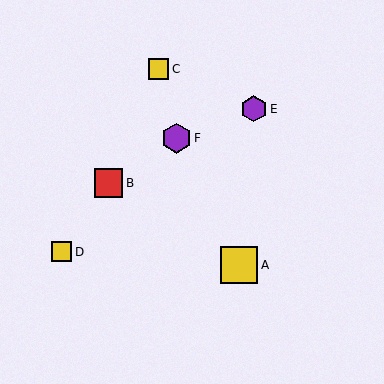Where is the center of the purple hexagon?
The center of the purple hexagon is at (177, 138).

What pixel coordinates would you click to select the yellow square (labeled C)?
Click at (158, 69) to select the yellow square C.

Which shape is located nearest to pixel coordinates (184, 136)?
The purple hexagon (labeled F) at (177, 138) is nearest to that location.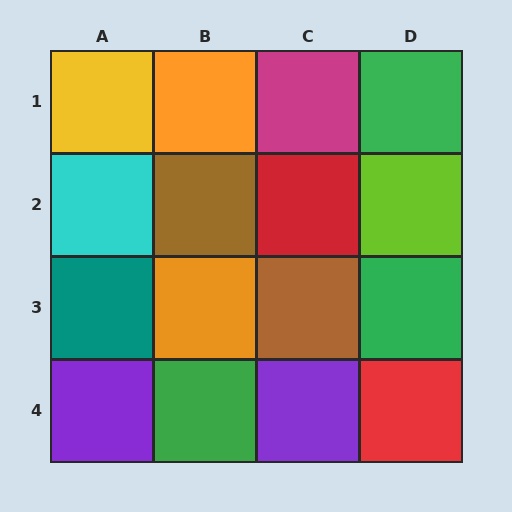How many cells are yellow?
1 cell is yellow.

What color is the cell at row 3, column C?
Brown.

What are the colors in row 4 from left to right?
Purple, green, purple, red.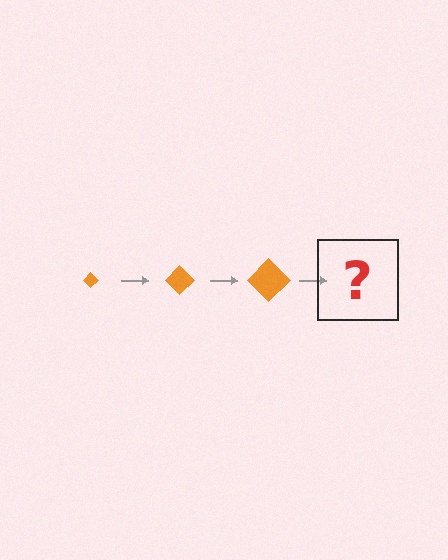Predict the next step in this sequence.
The next step is an orange diamond, larger than the previous one.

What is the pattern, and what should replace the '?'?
The pattern is that the diamond gets progressively larger each step. The '?' should be an orange diamond, larger than the previous one.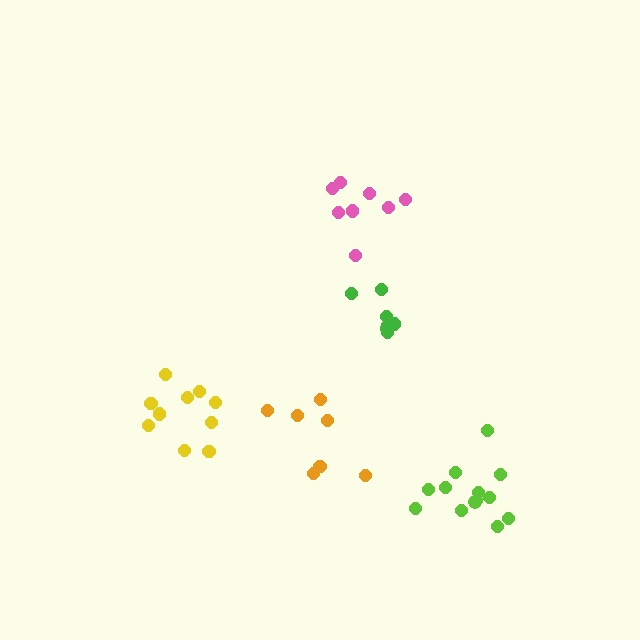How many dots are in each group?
Group 1: 7 dots, Group 2: 7 dots, Group 3: 8 dots, Group 4: 10 dots, Group 5: 13 dots (45 total).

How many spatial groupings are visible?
There are 5 spatial groupings.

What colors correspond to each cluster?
The clusters are colored: orange, green, pink, yellow, lime.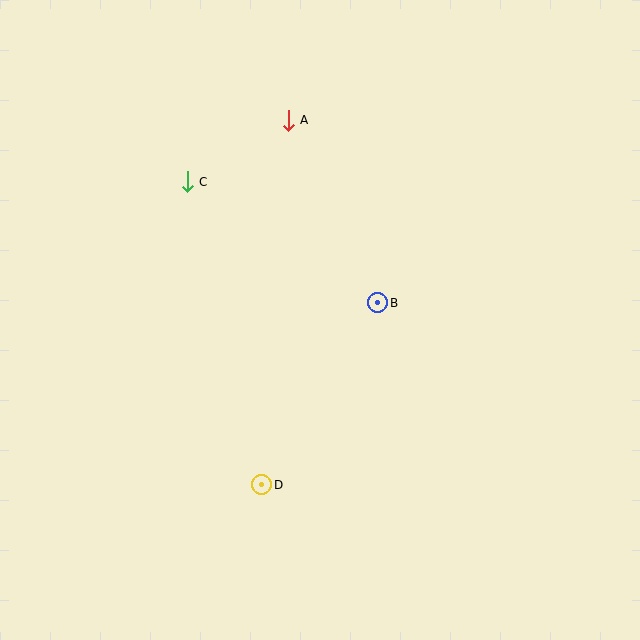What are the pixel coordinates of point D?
Point D is at (262, 485).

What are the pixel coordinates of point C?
Point C is at (187, 182).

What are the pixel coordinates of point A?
Point A is at (288, 120).